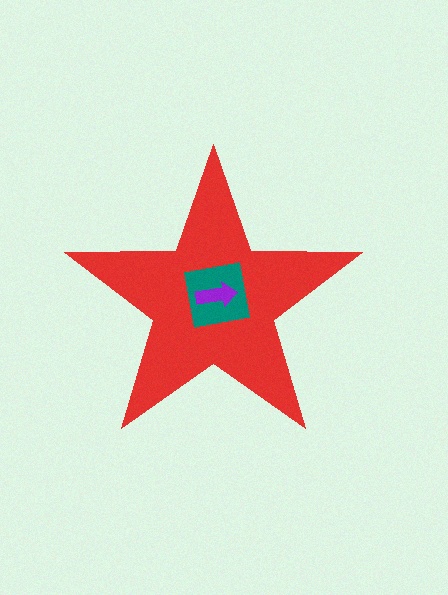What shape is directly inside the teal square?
The purple arrow.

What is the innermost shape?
The purple arrow.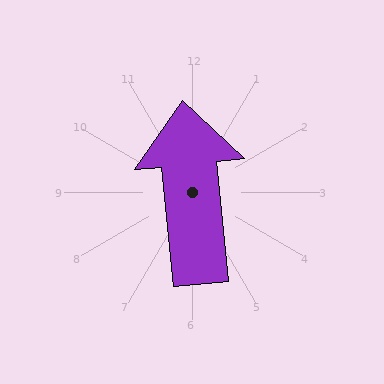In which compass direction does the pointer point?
North.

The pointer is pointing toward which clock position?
Roughly 12 o'clock.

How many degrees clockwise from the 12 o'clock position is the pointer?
Approximately 354 degrees.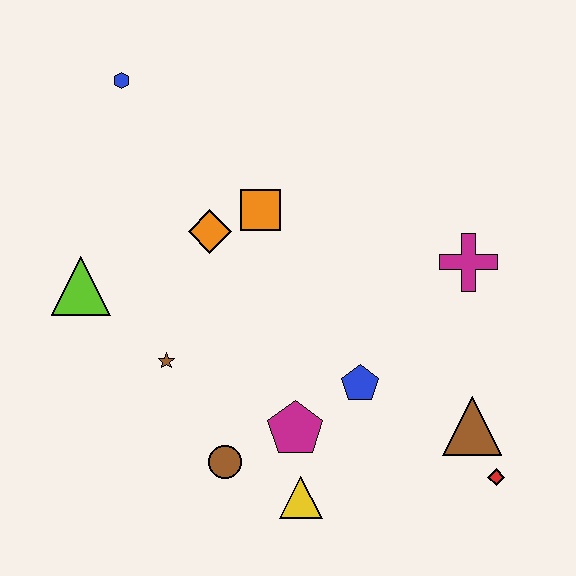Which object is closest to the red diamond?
The brown triangle is closest to the red diamond.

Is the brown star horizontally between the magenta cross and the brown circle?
No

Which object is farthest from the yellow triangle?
The blue hexagon is farthest from the yellow triangle.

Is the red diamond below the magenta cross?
Yes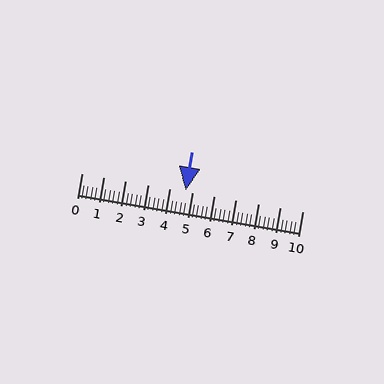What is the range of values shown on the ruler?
The ruler shows values from 0 to 10.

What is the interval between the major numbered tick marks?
The major tick marks are spaced 1 units apart.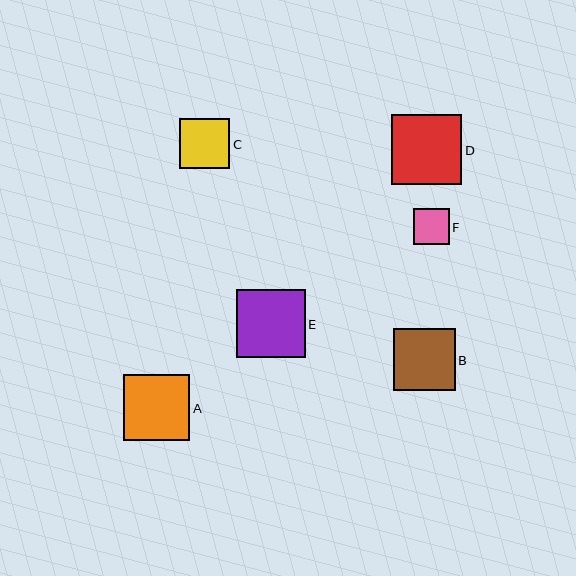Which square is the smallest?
Square F is the smallest with a size of approximately 36 pixels.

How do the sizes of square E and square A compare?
Square E and square A are approximately the same size.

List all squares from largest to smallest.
From largest to smallest: D, E, A, B, C, F.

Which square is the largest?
Square D is the largest with a size of approximately 70 pixels.